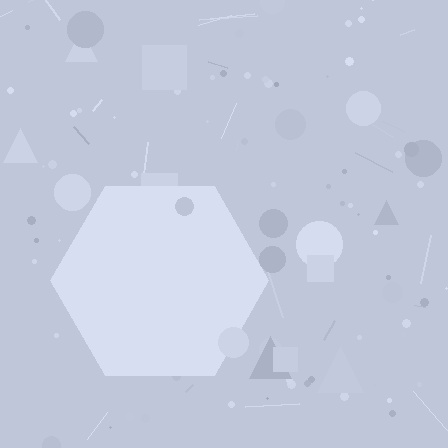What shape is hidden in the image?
A hexagon is hidden in the image.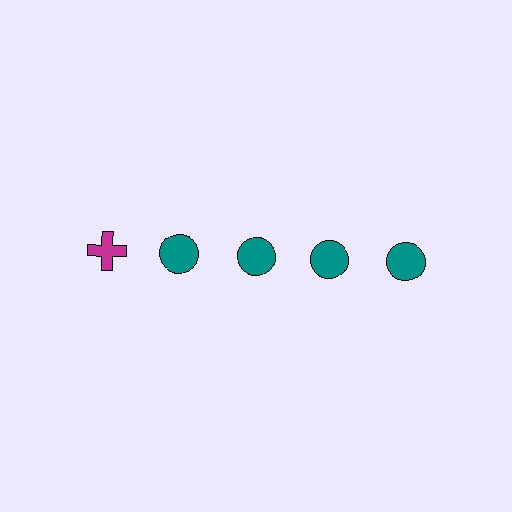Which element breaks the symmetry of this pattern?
The magenta cross in the top row, leftmost column breaks the symmetry. All other shapes are teal circles.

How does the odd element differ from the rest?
It differs in both color (magenta instead of teal) and shape (cross instead of circle).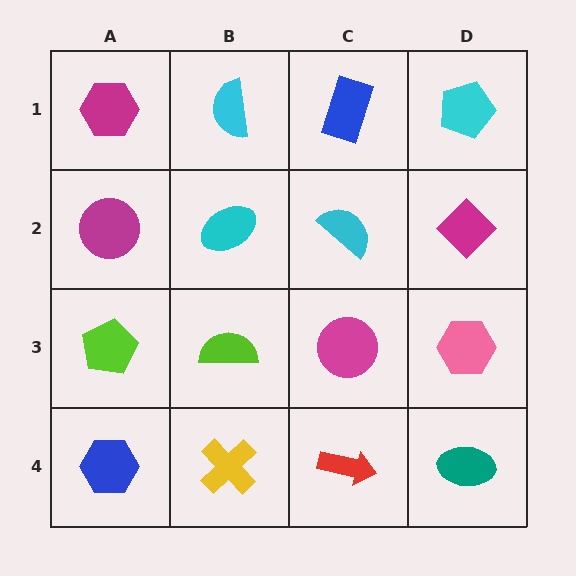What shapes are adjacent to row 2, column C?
A blue rectangle (row 1, column C), a magenta circle (row 3, column C), a cyan ellipse (row 2, column B), a magenta diamond (row 2, column D).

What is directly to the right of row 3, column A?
A lime semicircle.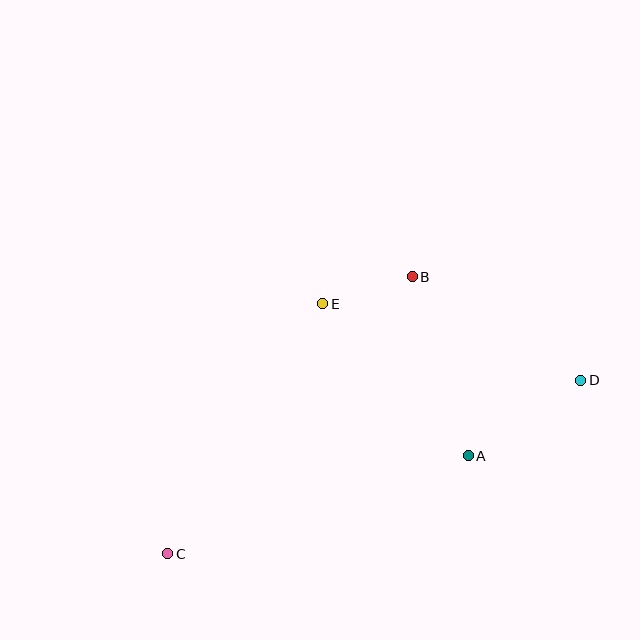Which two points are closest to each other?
Points B and E are closest to each other.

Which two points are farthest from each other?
Points C and D are farthest from each other.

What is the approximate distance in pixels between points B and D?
The distance between B and D is approximately 198 pixels.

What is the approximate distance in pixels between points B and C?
The distance between B and C is approximately 369 pixels.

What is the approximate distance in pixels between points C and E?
The distance between C and E is approximately 294 pixels.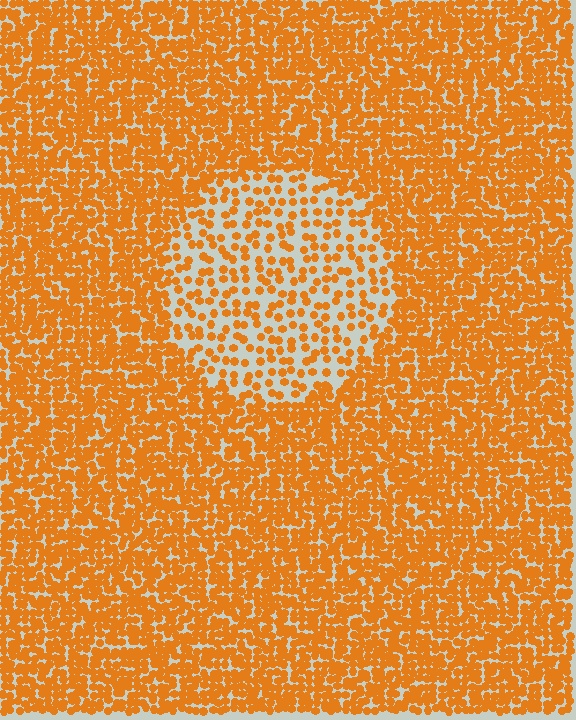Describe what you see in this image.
The image contains small orange elements arranged at two different densities. A circle-shaped region is visible where the elements are less densely packed than the surrounding area.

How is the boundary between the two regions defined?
The boundary is defined by a change in element density (approximately 2.4x ratio). All elements are the same color, size, and shape.